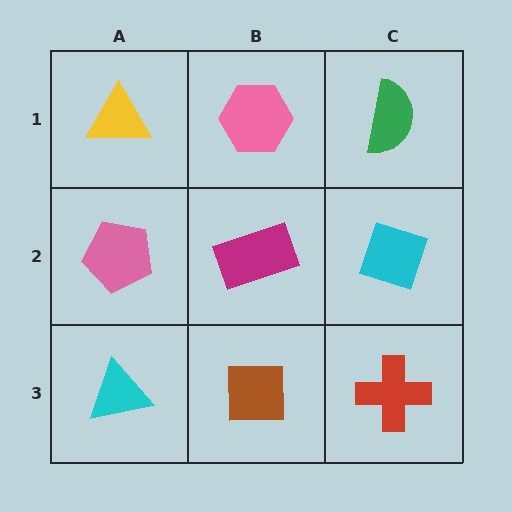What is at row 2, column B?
A magenta rectangle.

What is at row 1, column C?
A green semicircle.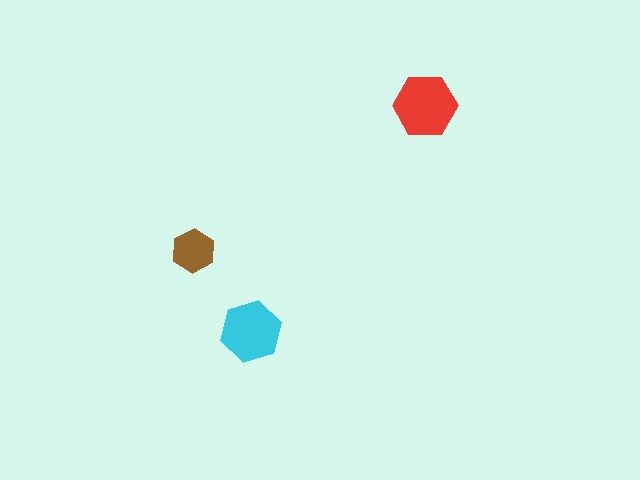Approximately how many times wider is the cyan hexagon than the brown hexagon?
About 1.5 times wider.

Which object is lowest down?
The cyan hexagon is bottommost.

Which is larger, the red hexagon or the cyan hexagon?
The red one.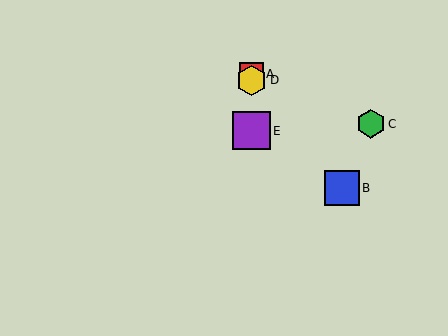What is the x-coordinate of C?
Object C is at x≈371.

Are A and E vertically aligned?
Yes, both are at x≈252.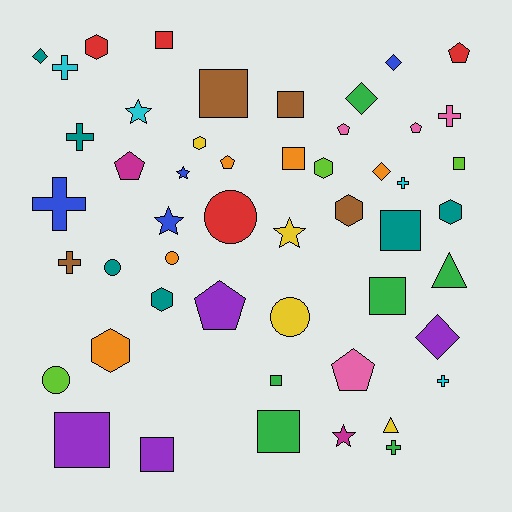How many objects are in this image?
There are 50 objects.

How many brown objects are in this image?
There are 4 brown objects.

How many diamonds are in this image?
There are 5 diamonds.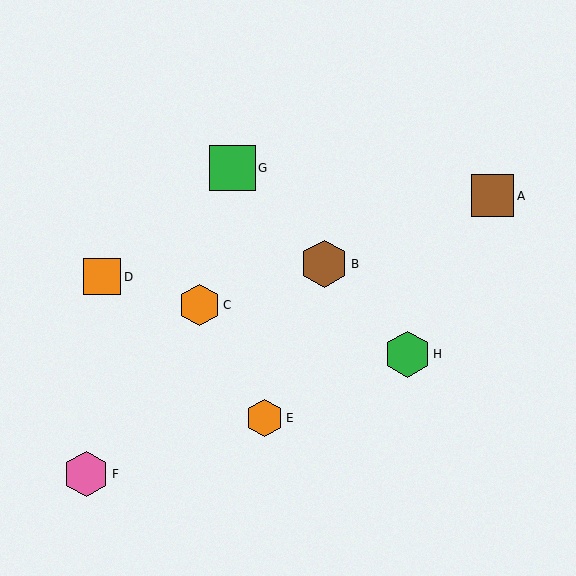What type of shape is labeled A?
Shape A is a brown square.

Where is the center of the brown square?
The center of the brown square is at (492, 196).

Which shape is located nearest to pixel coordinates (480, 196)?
The brown square (labeled A) at (492, 196) is nearest to that location.